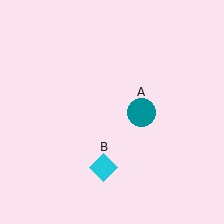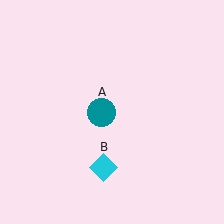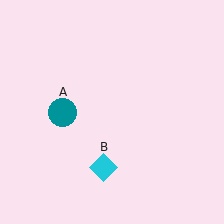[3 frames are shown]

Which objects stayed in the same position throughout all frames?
Cyan diamond (object B) remained stationary.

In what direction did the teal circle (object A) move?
The teal circle (object A) moved left.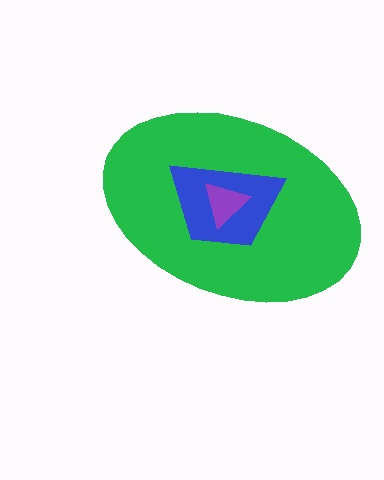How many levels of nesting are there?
3.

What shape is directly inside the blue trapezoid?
The purple triangle.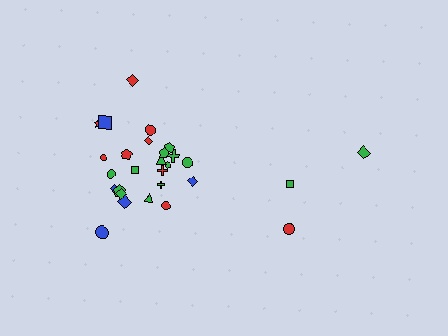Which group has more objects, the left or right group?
The left group.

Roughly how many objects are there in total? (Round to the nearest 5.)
Roughly 30 objects in total.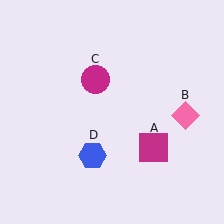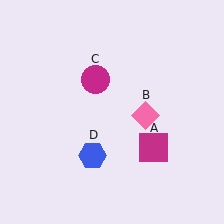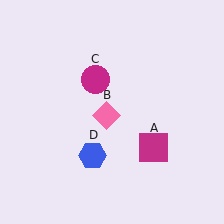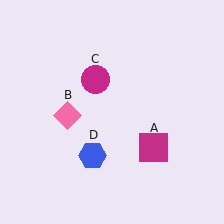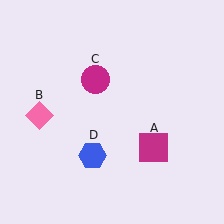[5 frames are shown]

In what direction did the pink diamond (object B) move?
The pink diamond (object B) moved left.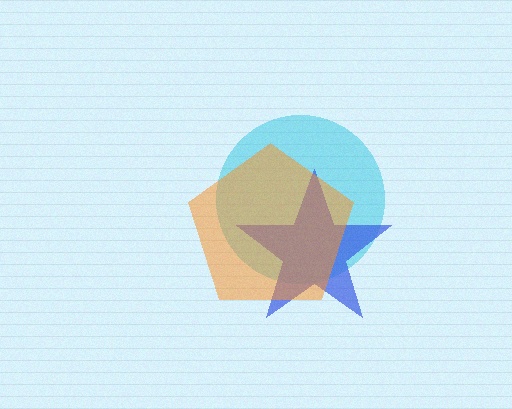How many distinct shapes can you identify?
There are 3 distinct shapes: a cyan circle, a blue star, an orange pentagon.